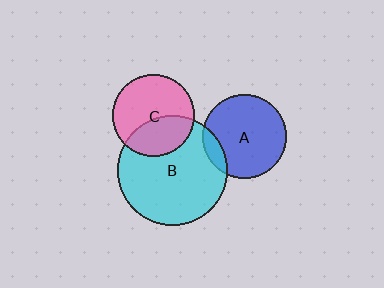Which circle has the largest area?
Circle B (cyan).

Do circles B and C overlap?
Yes.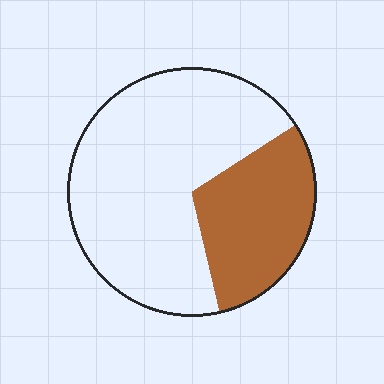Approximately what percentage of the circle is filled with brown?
Approximately 30%.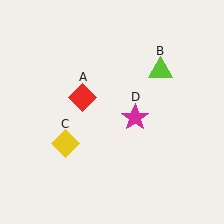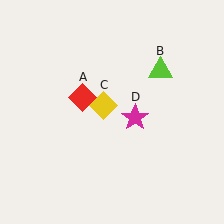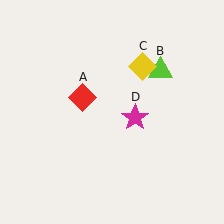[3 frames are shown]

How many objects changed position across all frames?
1 object changed position: yellow diamond (object C).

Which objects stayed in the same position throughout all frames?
Red diamond (object A) and lime triangle (object B) and magenta star (object D) remained stationary.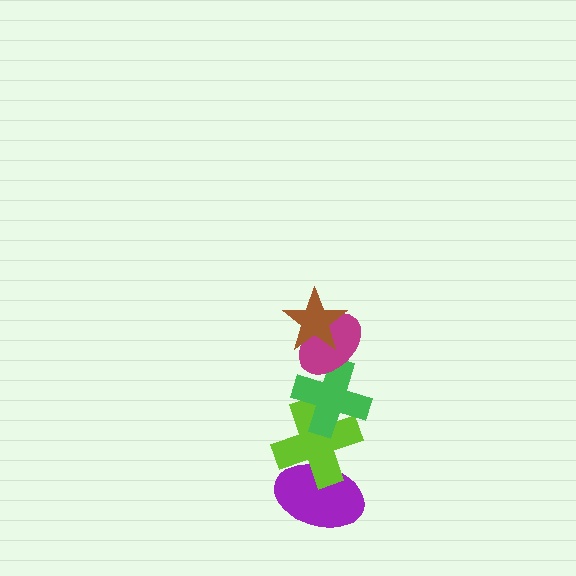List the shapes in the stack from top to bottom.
From top to bottom: the brown star, the magenta ellipse, the green cross, the lime cross, the purple ellipse.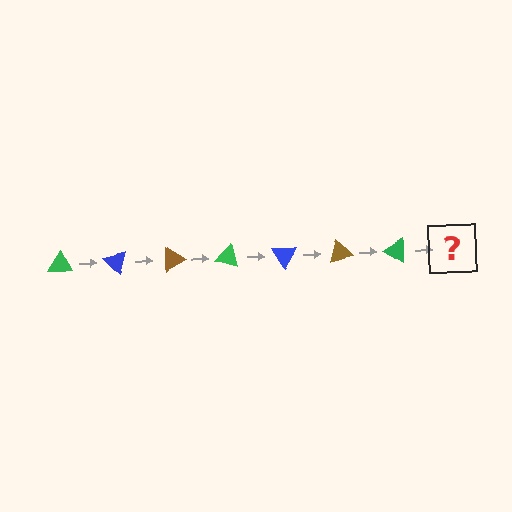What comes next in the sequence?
The next element should be a blue triangle, rotated 315 degrees from the start.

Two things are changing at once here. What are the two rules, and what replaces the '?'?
The two rules are that it rotates 45 degrees each step and the color cycles through green, blue, and brown. The '?' should be a blue triangle, rotated 315 degrees from the start.